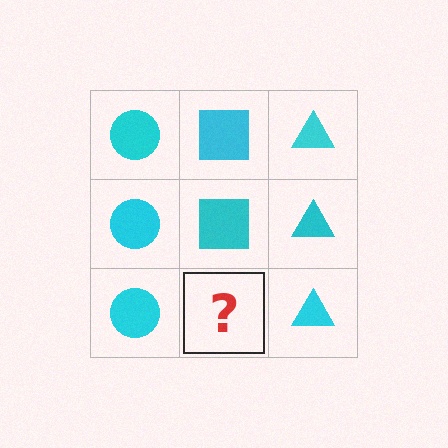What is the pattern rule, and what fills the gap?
The rule is that each column has a consistent shape. The gap should be filled with a cyan square.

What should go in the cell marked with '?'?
The missing cell should contain a cyan square.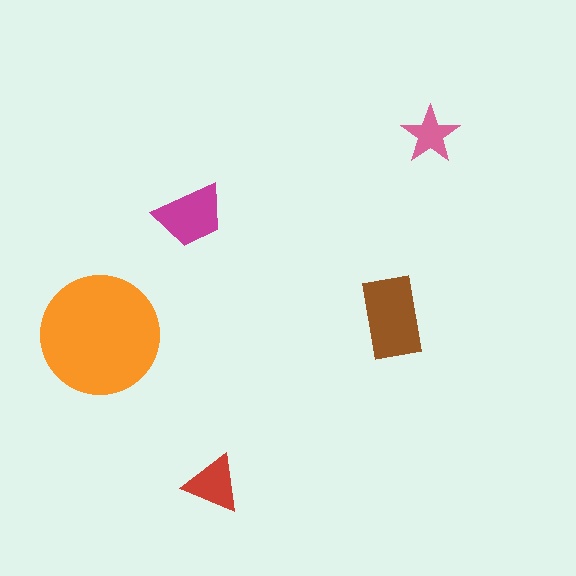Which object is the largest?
The orange circle.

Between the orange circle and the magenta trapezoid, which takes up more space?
The orange circle.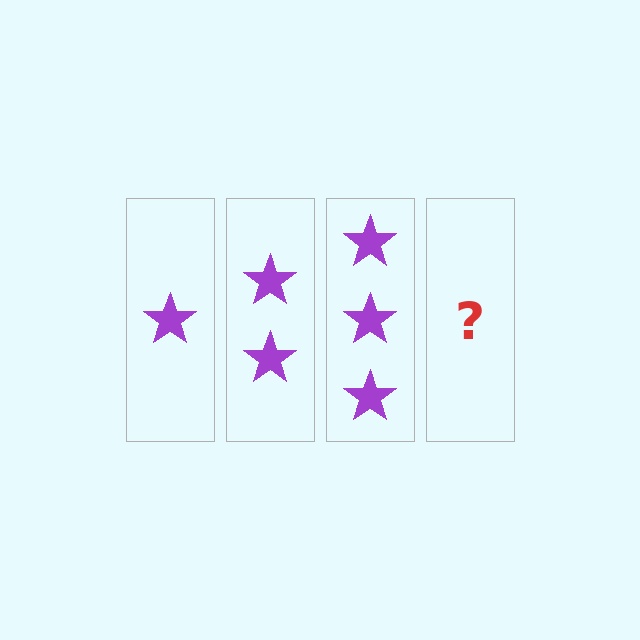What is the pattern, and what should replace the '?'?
The pattern is that each step adds one more star. The '?' should be 4 stars.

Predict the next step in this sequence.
The next step is 4 stars.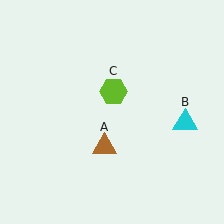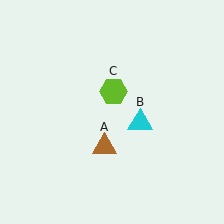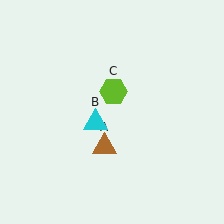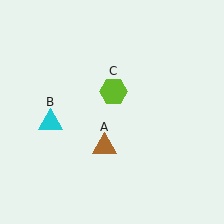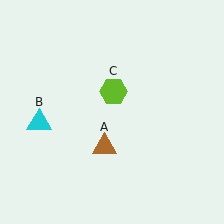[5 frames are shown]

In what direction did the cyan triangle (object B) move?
The cyan triangle (object B) moved left.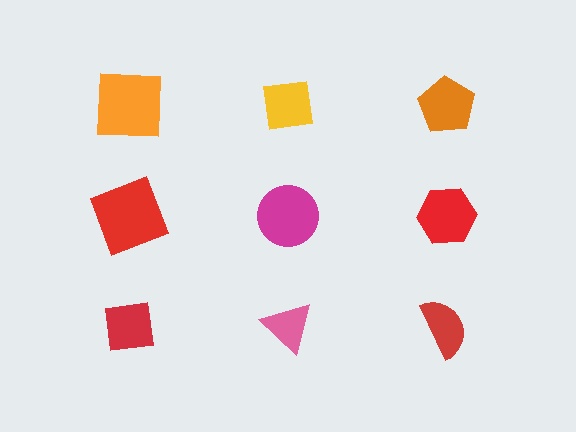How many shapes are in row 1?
3 shapes.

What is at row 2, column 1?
A red square.